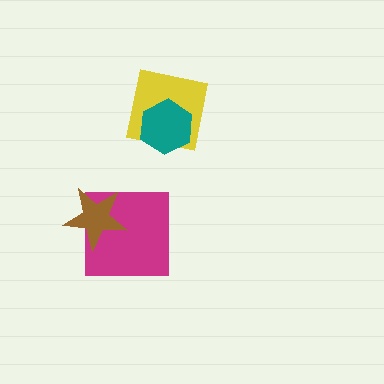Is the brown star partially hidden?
No, no other shape covers it.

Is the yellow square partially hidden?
Yes, it is partially covered by another shape.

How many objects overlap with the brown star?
1 object overlaps with the brown star.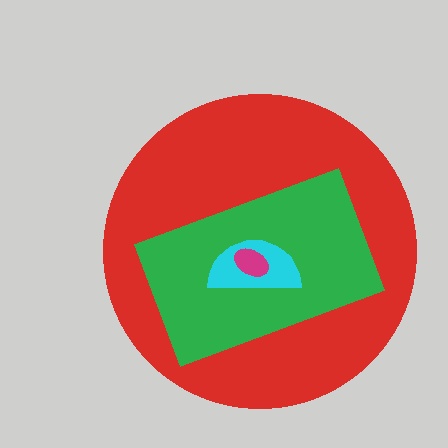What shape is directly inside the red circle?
The green rectangle.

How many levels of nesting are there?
4.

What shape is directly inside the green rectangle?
The cyan semicircle.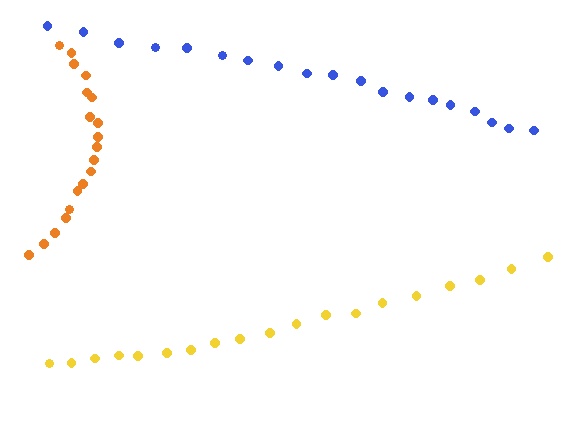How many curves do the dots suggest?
There are 3 distinct paths.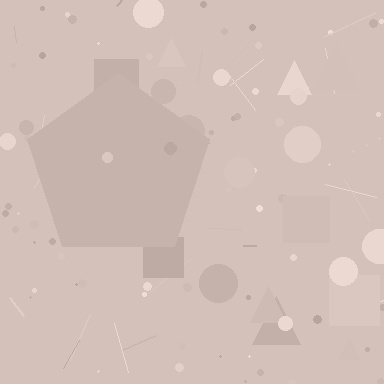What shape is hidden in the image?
A pentagon is hidden in the image.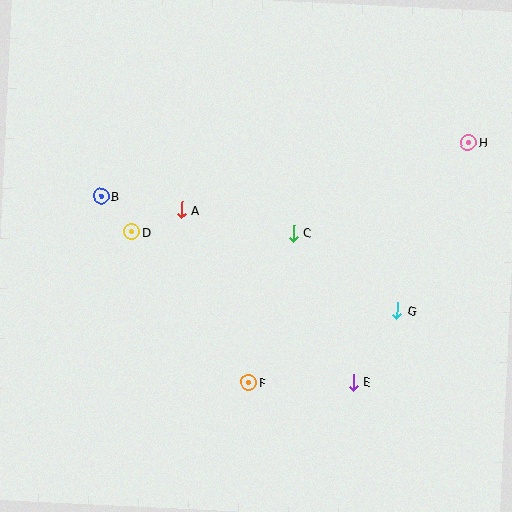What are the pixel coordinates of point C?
Point C is at (294, 233).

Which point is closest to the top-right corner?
Point H is closest to the top-right corner.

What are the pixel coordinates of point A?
Point A is at (181, 210).